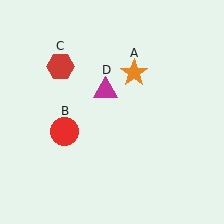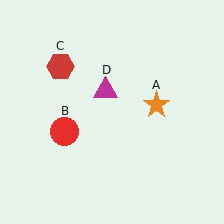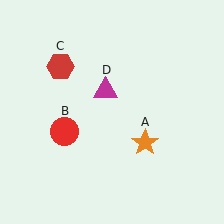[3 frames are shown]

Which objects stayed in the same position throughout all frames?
Red circle (object B) and red hexagon (object C) and magenta triangle (object D) remained stationary.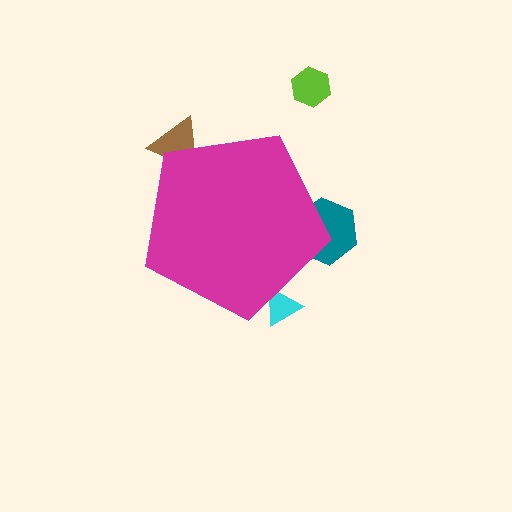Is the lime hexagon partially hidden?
No, the lime hexagon is fully visible.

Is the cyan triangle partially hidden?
Yes, the cyan triangle is partially hidden behind the magenta pentagon.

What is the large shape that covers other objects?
A magenta pentagon.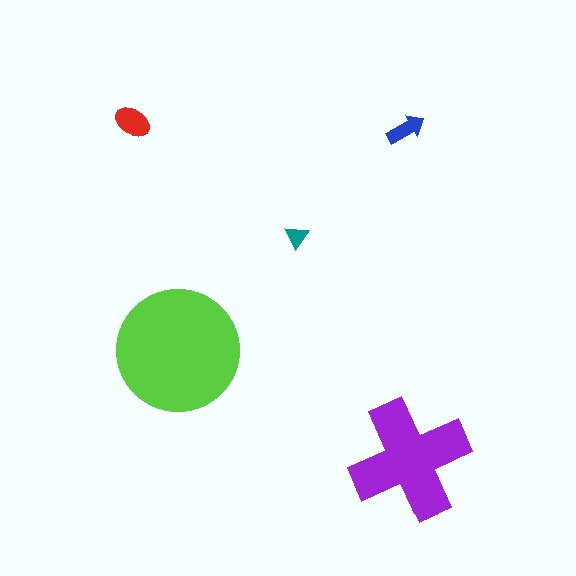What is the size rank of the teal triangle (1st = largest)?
5th.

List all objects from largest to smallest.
The lime circle, the purple cross, the red ellipse, the blue arrow, the teal triangle.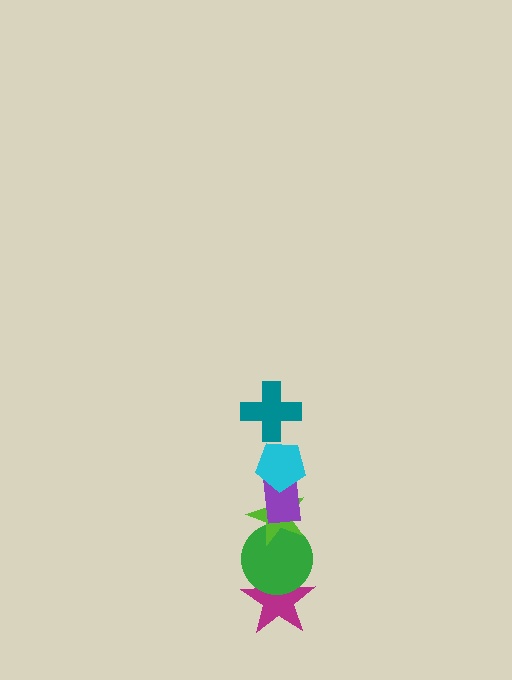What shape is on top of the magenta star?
The green circle is on top of the magenta star.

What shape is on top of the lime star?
The purple rectangle is on top of the lime star.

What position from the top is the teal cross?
The teal cross is 1st from the top.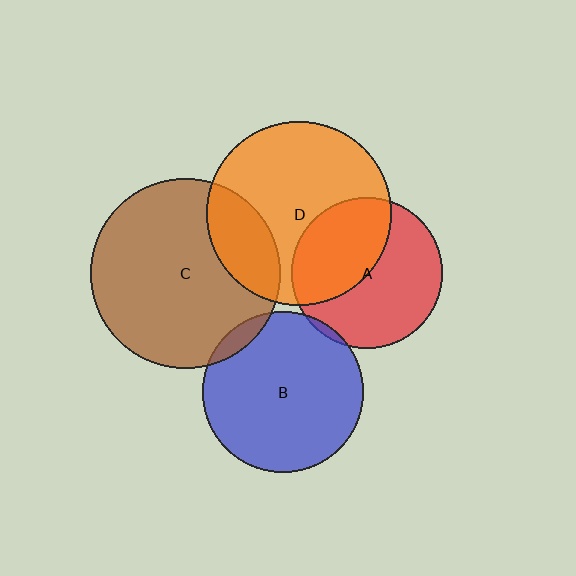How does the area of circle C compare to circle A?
Approximately 1.6 times.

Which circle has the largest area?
Circle C (brown).